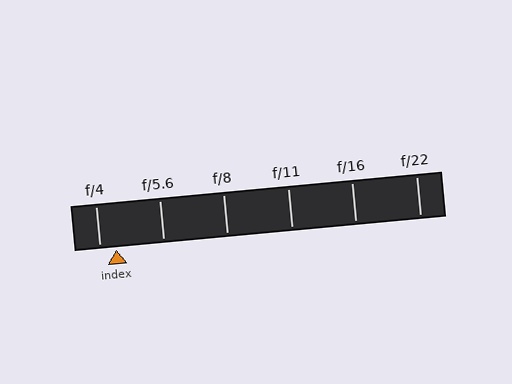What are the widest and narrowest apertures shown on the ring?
The widest aperture shown is f/4 and the narrowest is f/22.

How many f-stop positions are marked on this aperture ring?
There are 6 f-stop positions marked.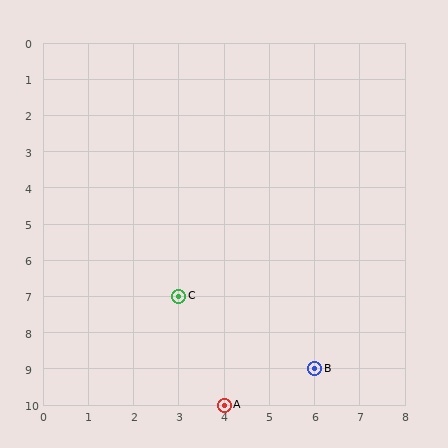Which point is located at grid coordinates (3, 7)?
Point C is at (3, 7).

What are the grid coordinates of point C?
Point C is at grid coordinates (3, 7).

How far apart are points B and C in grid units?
Points B and C are 3 columns and 2 rows apart (about 3.6 grid units diagonally).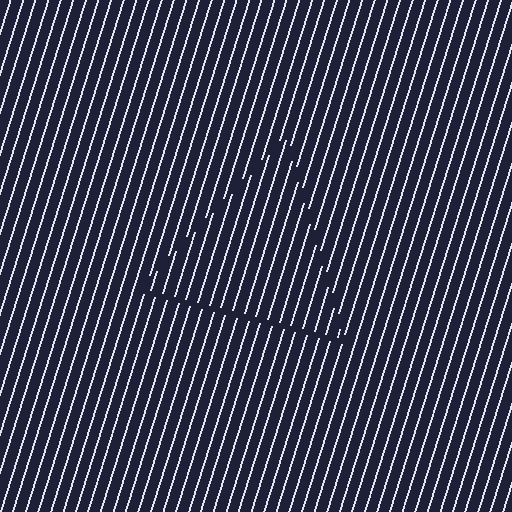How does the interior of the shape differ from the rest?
The interior of the shape contains the same grating, shifted by half a period — the contour is defined by the phase discontinuity where line-ends from the inner and outer gratings abut.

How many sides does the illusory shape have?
3 sides — the line-ends trace a triangle.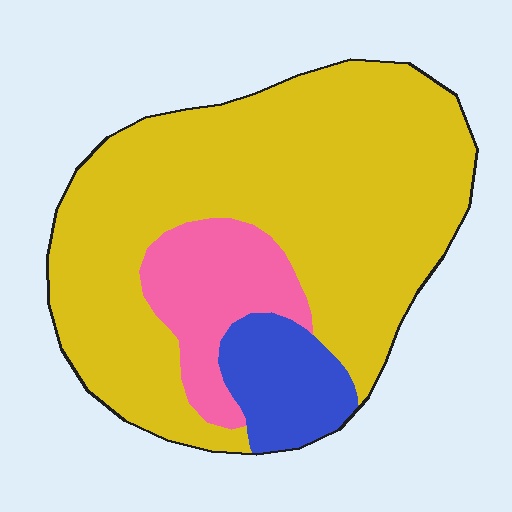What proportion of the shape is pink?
Pink covers 15% of the shape.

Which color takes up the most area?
Yellow, at roughly 75%.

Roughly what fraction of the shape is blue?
Blue takes up about one tenth (1/10) of the shape.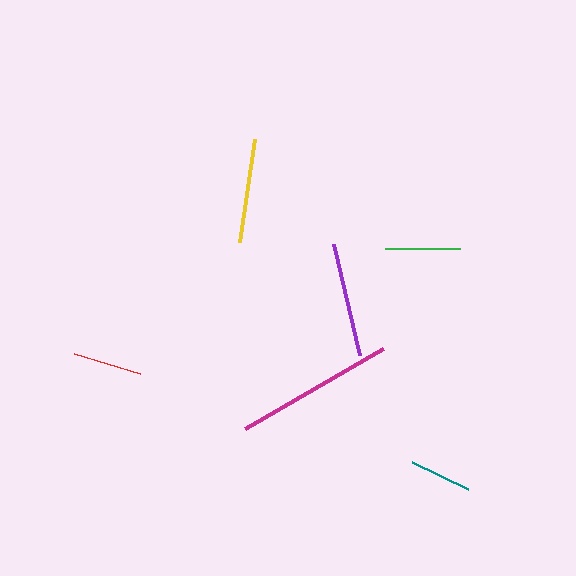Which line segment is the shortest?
The teal line is the shortest at approximately 63 pixels.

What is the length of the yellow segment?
The yellow segment is approximately 104 pixels long.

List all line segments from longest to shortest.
From longest to shortest: magenta, purple, yellow, green, red, teal.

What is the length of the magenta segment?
The magenta segment is approximately 160 pixels long.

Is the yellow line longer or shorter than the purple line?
The purple line is longer than the yellow line.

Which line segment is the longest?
The magenta line is the longest at approximately 160 pixels.